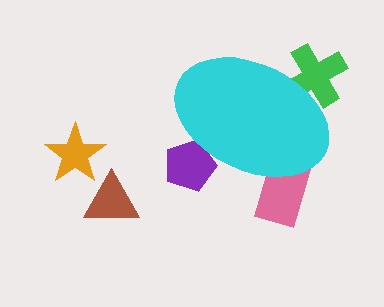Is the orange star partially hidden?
No, the orange star is fully visible.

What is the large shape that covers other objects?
A cyan ellipse.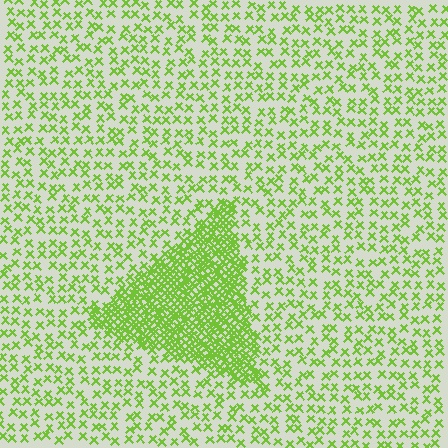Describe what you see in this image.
The image contains small lime elements arranged at two different densities. A triangle-shaped region is visible where the elements are more densely packed than the surrounding area.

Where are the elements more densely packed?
The elements are more densely packed inside the triangle boundary.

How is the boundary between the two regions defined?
The boundary is defined by a change in element density (approximately 3.1x ratio). All elements are the same color, size, and shape.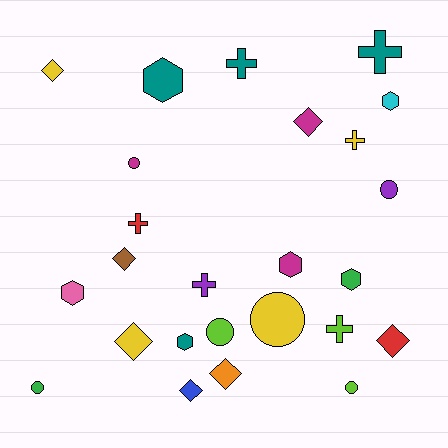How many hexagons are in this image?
There are 6 hexagons.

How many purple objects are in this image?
There are 2 purple objects.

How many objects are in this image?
There are 25 objects.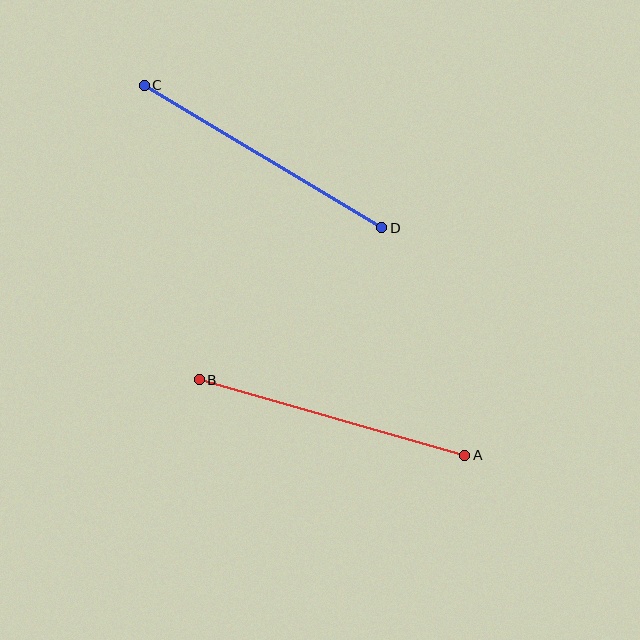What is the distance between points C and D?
The distance is approximately 277 pixels.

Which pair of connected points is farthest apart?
Points C and D are farthest apart.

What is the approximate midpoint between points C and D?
The midpoint is at approximately (263, 156) pixels.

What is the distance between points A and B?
The distance is approximately 276 pixels.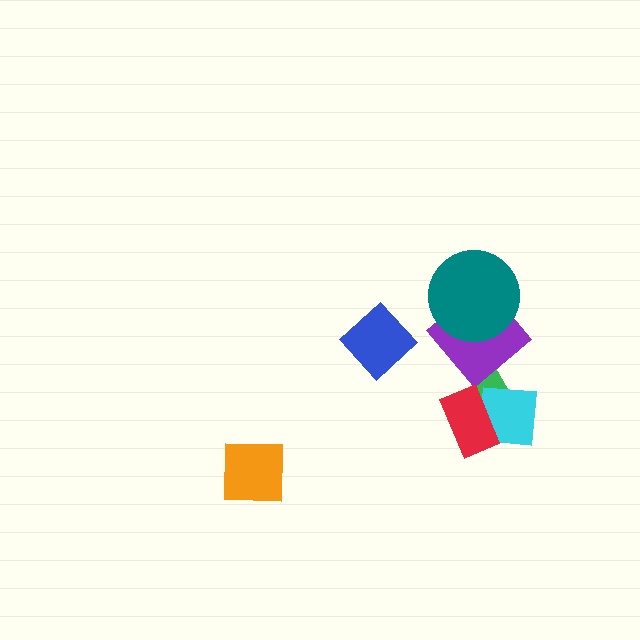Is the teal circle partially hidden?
No, no other shape covers it.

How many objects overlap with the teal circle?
1 object overlaps with the teal circle.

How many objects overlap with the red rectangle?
2 objects overlap with the red rectangle.